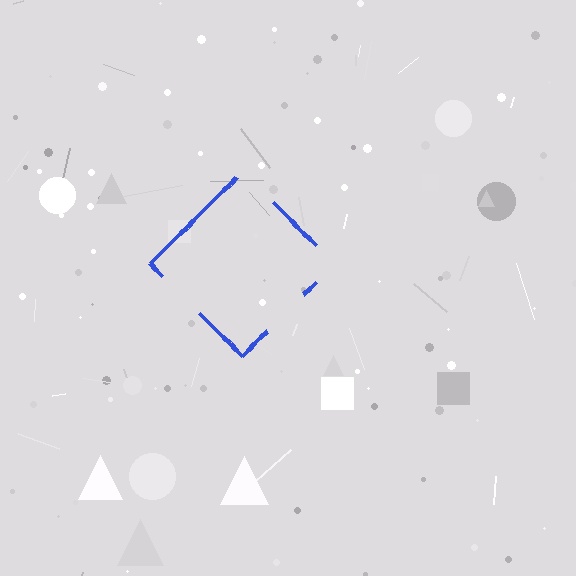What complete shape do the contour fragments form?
The contour fragments form a diamond.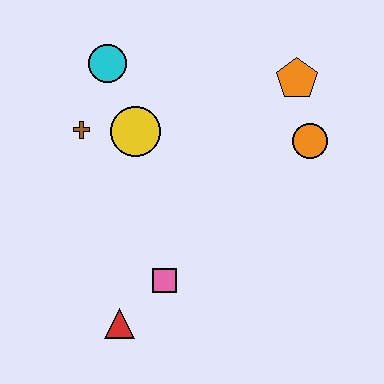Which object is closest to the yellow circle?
The brown cross is closest to the yellow circle.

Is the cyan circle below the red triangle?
No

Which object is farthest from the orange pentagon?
The red triangle is farthest from the orange pentagon.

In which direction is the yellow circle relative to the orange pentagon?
The yellow circle is to the left of the orange pentagon.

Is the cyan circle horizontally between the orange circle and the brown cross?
Yes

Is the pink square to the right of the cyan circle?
Yes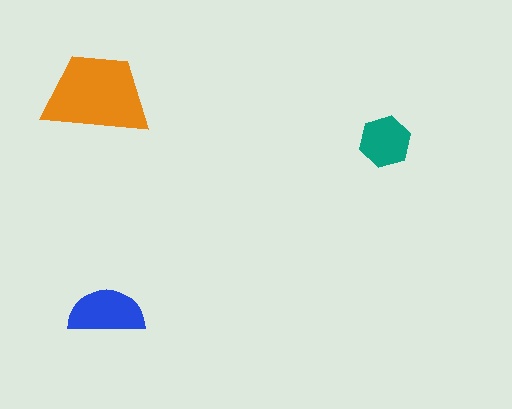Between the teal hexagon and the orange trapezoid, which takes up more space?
The orange trapezoid.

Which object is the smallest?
The teal hexagon.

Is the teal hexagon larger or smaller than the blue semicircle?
Smaller.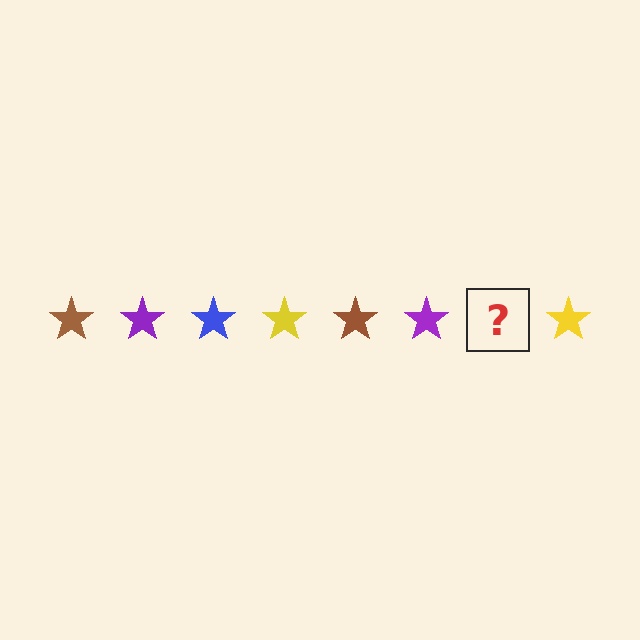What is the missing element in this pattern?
The missing element is a blue star.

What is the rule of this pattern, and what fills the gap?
The rule is that the pattern cycles through brown, purple, blue, yellow stars. The gap should be filled with a blue star.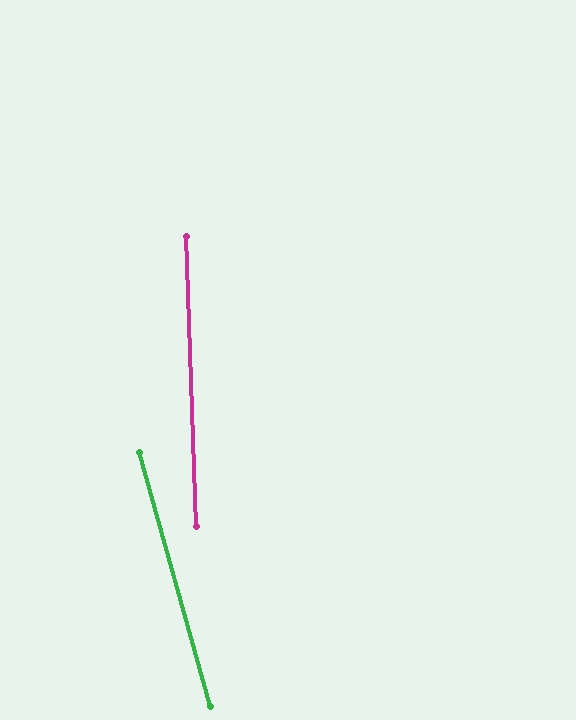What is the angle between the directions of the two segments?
Approximately 14 degrees.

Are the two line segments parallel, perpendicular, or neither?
Neither parallel nor perpendicular — they differ by about 14°.